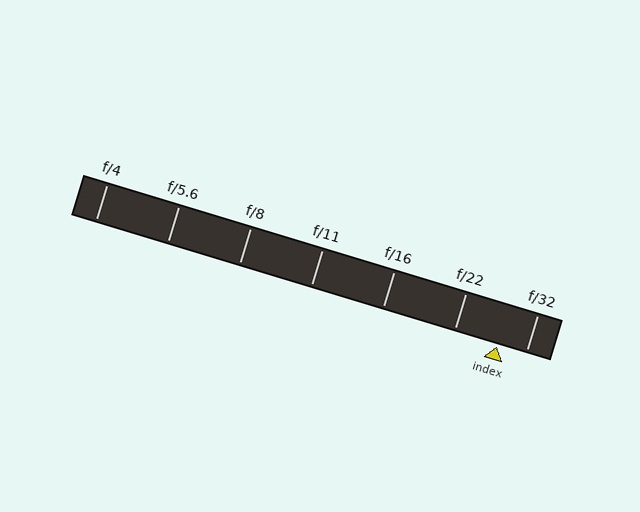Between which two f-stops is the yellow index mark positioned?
The index mark is between f/22 and f/32.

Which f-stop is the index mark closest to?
The index mark is closest to f/32.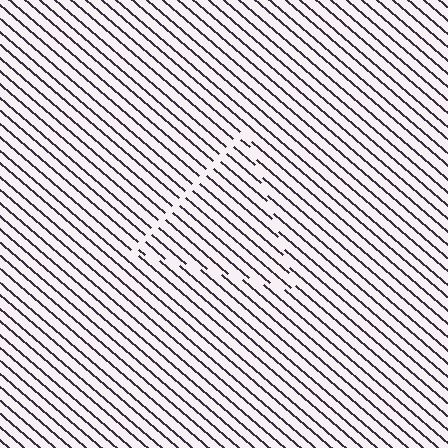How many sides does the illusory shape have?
3 sides — the line-ends trace a triangle.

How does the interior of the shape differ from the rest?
The interior of the shape contains the same grating, shifted by half a period — the contour is defined by the phase discontinuity where line-ends from the inner and outer gratings abut.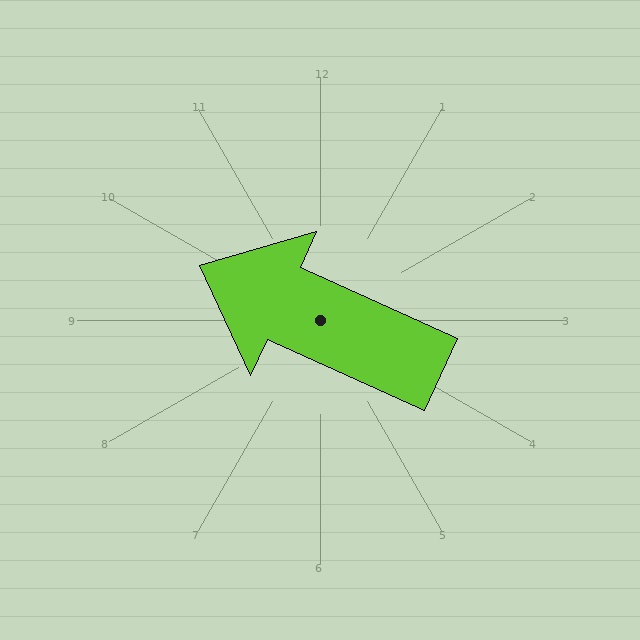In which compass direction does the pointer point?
Northwest.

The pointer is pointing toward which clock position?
Roughly 10 o'clock.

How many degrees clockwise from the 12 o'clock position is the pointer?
Approximately 294 degrees.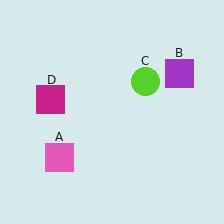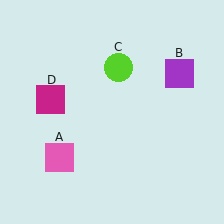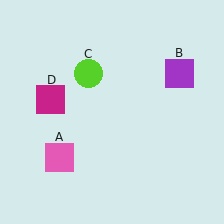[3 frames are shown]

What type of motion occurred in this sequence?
The lime circle (object C) rotated counterclockwise around the center of the scene.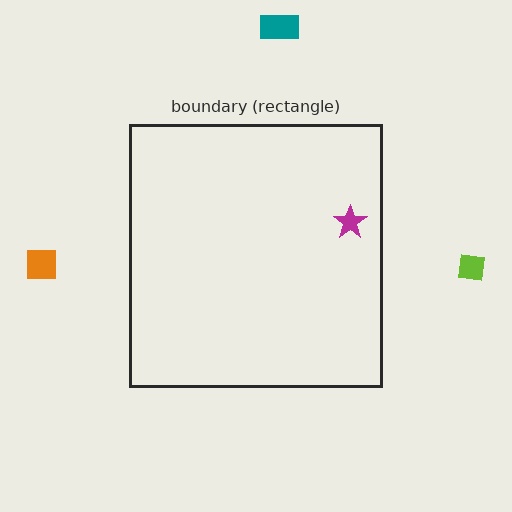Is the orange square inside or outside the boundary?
Outside.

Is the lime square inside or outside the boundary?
Outside.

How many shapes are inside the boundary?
1 inside, 3 outside.